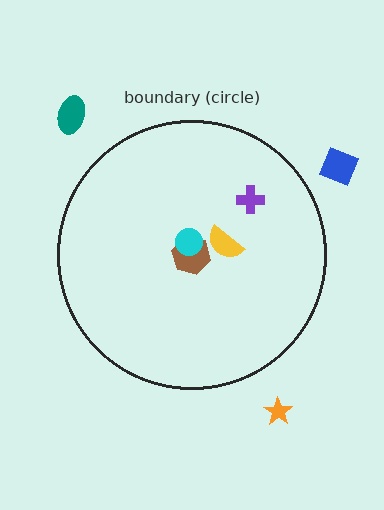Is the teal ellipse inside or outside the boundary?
Outside.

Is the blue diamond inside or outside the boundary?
Outside.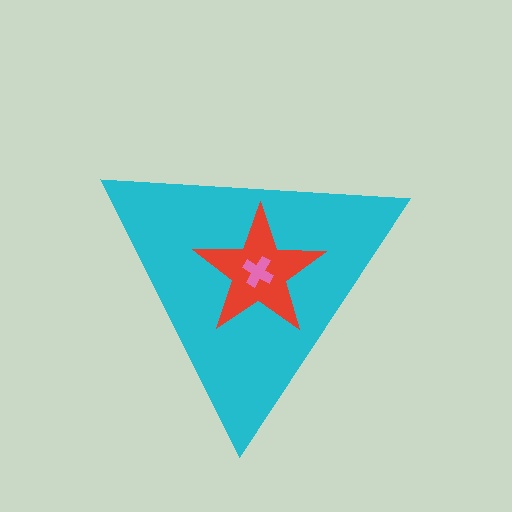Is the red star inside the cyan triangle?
Yes.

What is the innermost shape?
The pink cross.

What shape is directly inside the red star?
The pink cross.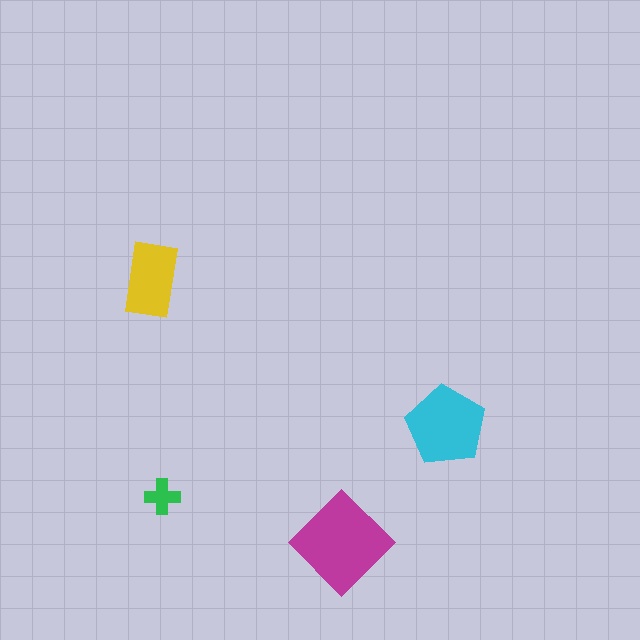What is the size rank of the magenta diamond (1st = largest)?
1st.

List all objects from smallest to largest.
The green cross, the yellow rectangle, the cyan pentagon, the magenta diamond.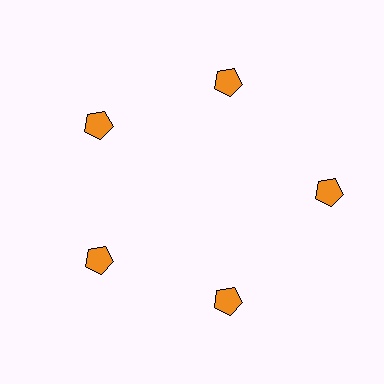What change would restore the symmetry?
The symmetry would be restored by moving it inward, back onto the ring so that all 5 pentagons sit at equal angles and equal distance from the center.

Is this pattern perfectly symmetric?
No. The 5 orange pentagons are arranged in a ring, but one element near the 3 o'clock position is pushed outward from the center, breaking the 5-fold rotational symmetry.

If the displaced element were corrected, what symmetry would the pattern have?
It would have 5-fold rotational symmetry — the pattern would map onto itself every 72 degrees.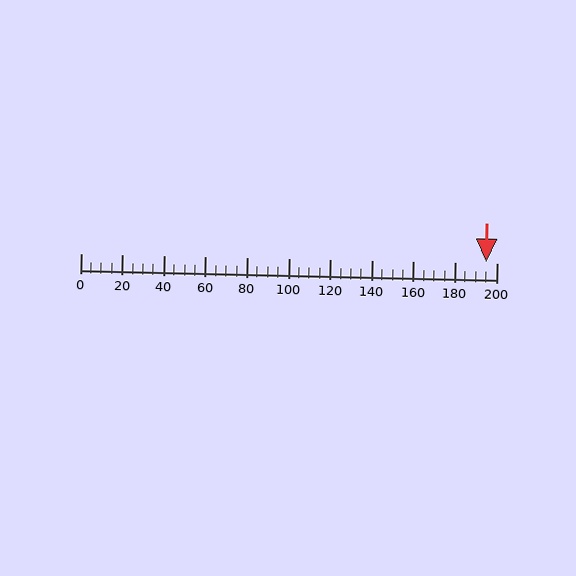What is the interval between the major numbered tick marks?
The major tick marks are spaced 20 units apart.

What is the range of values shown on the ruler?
The ruler shows values from 0 to 200.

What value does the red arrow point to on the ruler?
The red arrow points to approximately 195.